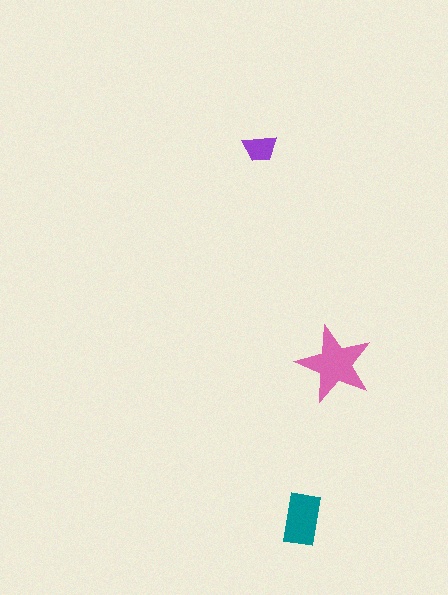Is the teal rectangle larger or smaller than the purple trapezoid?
Larger.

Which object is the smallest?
The purple trapezoid.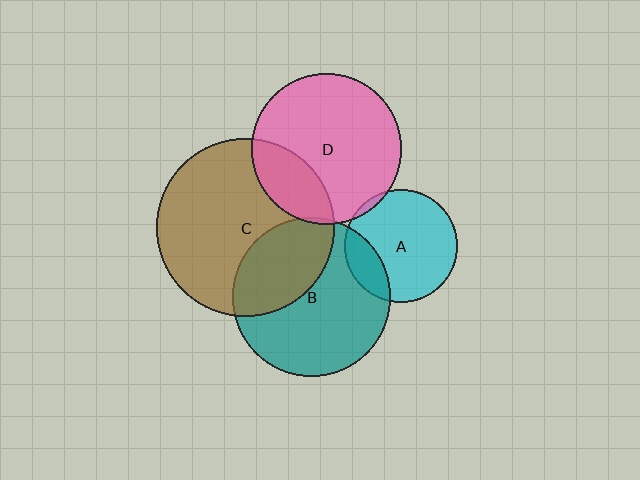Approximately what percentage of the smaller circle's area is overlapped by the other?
Approximately 35%.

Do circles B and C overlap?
Yes.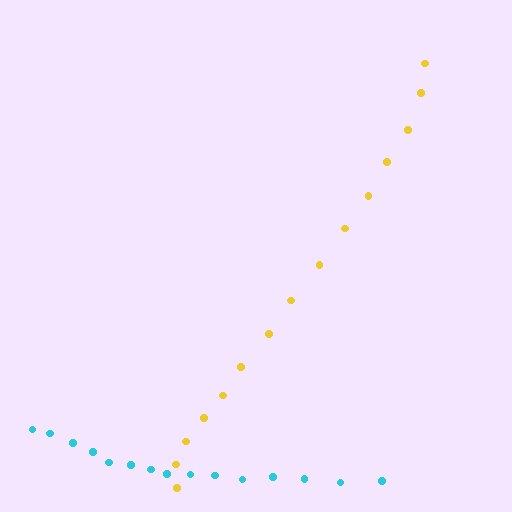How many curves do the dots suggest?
There are 2 distinct paths.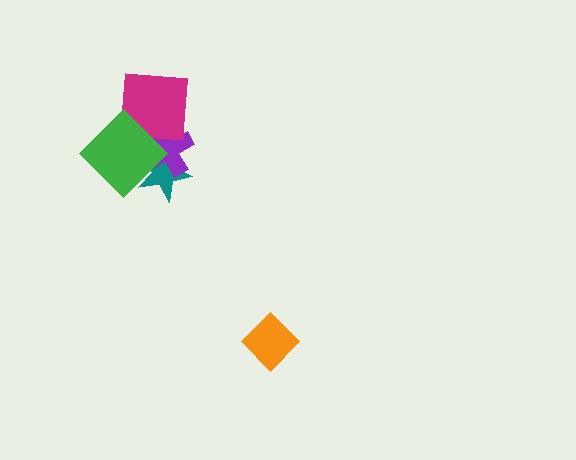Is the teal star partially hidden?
Yes, it is partially covered by another shape.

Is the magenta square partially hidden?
Yes, it is partially covered by another shape.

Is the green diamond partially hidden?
No, no other shape covers it.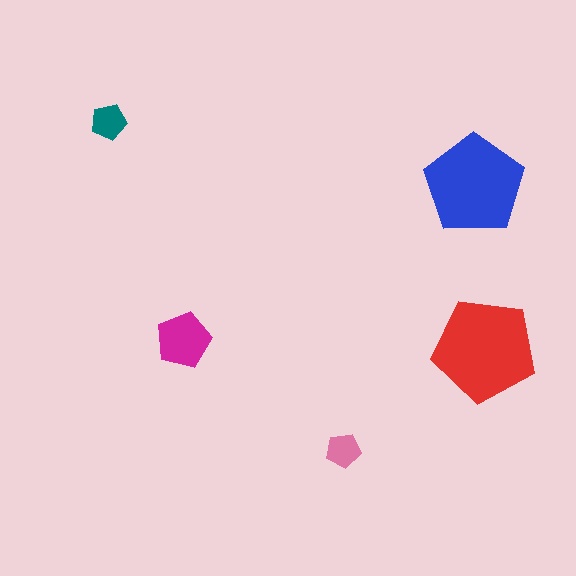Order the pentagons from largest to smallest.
the red one, the blue one, the magenta one, the teal one, the pink one.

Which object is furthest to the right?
The red pentagon is rightmost.